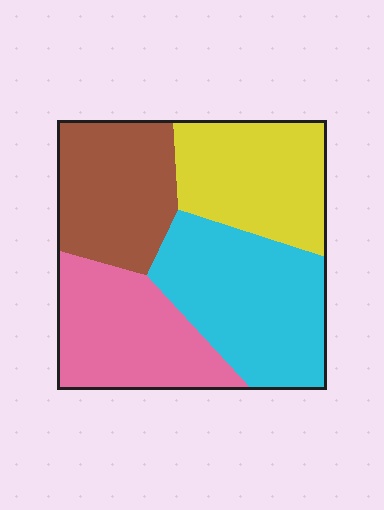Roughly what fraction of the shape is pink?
Pink takes up about one quarter (1/4) of the shape.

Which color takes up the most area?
Cyan, at roughly 30%.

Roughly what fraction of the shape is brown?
Brown takes up between a sixth and a third of the shape.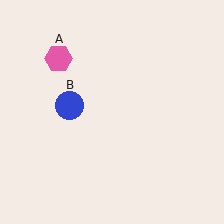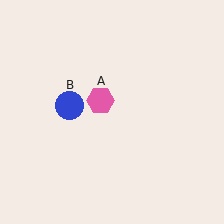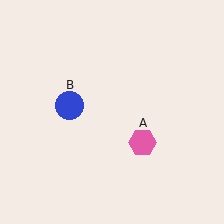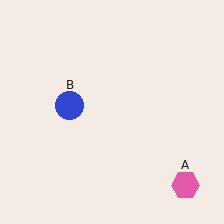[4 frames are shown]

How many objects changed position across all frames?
1 object changed position: pink hexagon (object A).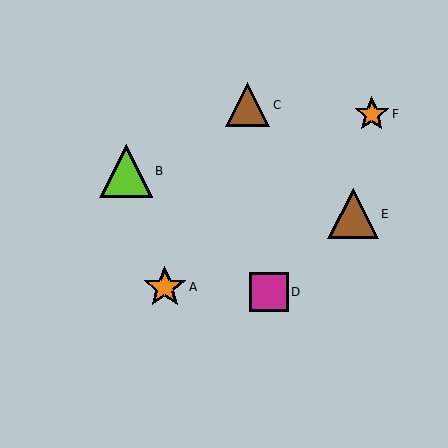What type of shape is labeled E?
Shape E is a brown triangle.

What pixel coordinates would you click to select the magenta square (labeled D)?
Click at (269, 292) to select the magenta square D.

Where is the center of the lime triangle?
The center of the lime triangle is at (126, 171).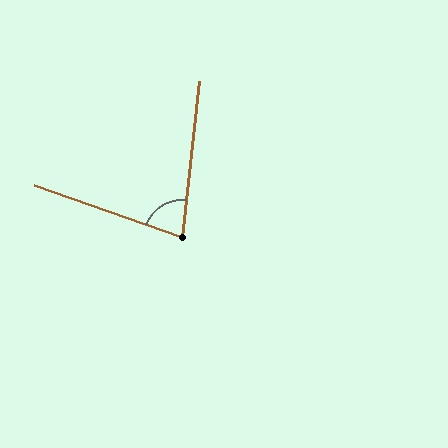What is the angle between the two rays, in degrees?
Approximately 77 degrees.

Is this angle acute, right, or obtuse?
It is acute.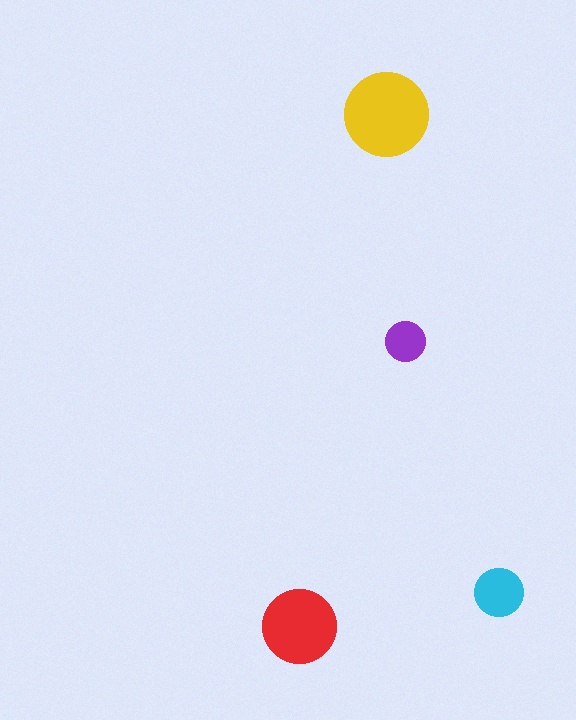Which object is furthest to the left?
The red circle is leftmost.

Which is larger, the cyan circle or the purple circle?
The cyan one.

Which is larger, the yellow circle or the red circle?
The yellow one.